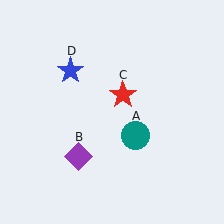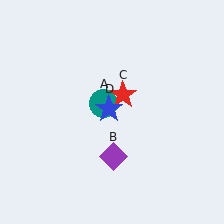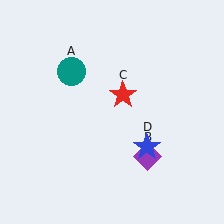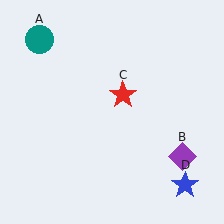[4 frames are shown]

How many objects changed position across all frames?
3 objects changed position: teal circle (object A), purple diamond (object B), blue star (object D).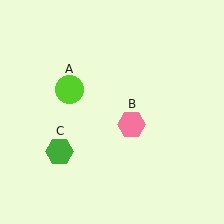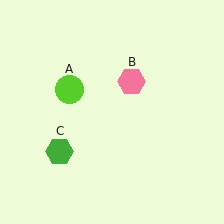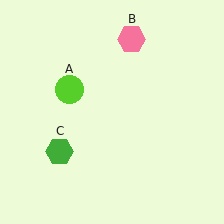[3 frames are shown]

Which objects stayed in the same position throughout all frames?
Lime circle (object A) and green hexagon (object C) remained stationary.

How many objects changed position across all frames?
1 object changed position: pink hexagon (object B).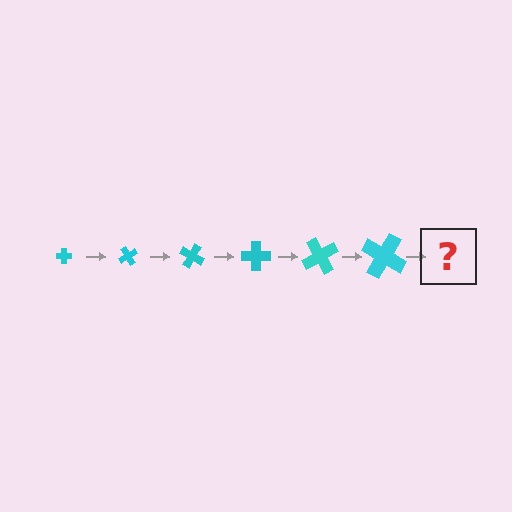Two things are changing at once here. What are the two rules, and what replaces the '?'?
The two rules are that the cross grows larger each step and it rotates 60 degrees each step. The '?' should be a cross, larger than the previous one and rotated 360 degrees from the start.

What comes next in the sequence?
The next element should be a cross, larger than the previous one and rotated 360 degrees from the start.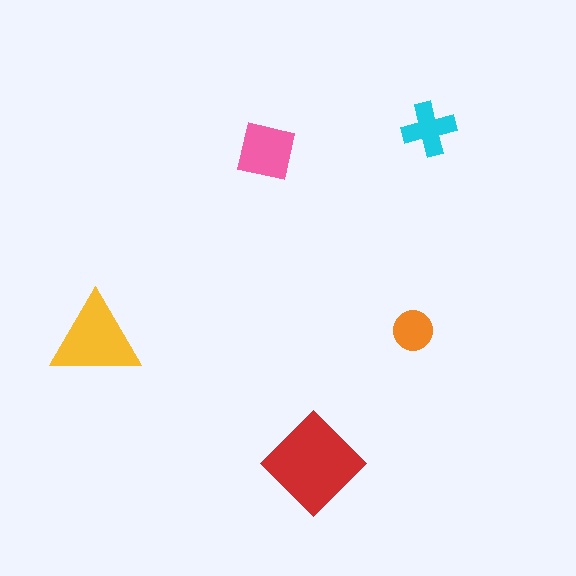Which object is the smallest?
The orange circle.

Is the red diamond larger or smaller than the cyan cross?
Larger.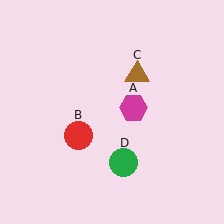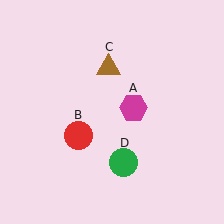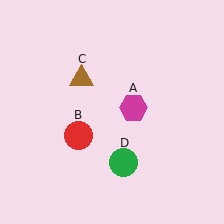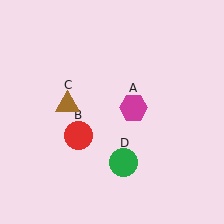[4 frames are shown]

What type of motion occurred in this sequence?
The brown triangle (object C) rotated counterclockwise around the center of the scene.